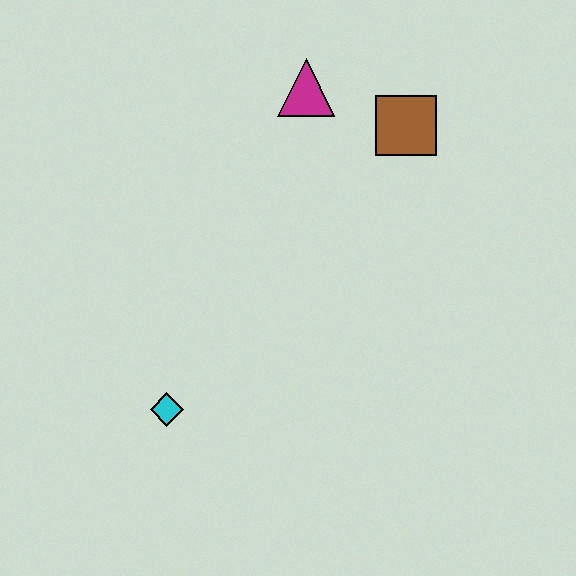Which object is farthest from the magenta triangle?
The cyan diamond is farthest from the magenta triangle.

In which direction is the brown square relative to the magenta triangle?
The brown square is to the right of the magenta triangle.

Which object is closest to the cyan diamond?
The magenta triangle is closest to the cyan diamond.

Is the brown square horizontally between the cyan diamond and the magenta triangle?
No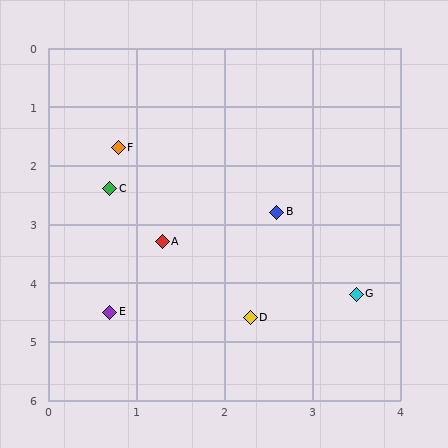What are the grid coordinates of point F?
Point F is at approximately (0.8, 1.7).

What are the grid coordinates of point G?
Point G is at approximately (3.5, 4.2).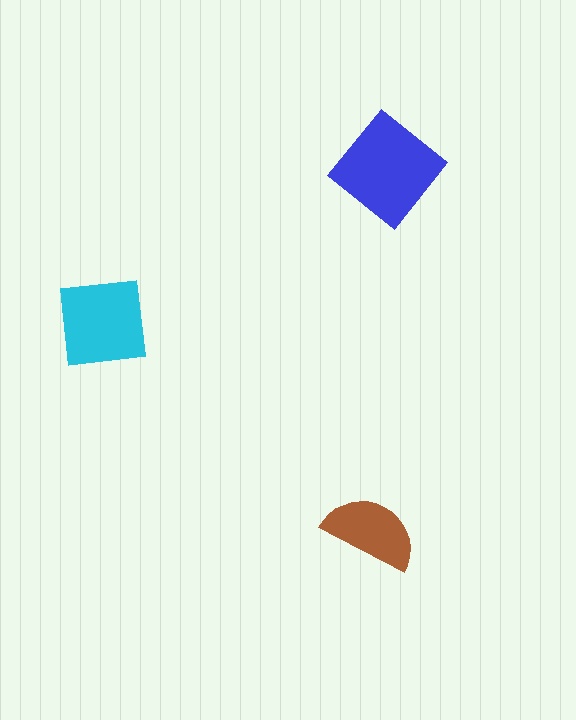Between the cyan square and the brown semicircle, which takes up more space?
The cyan square.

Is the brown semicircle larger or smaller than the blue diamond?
Smaller.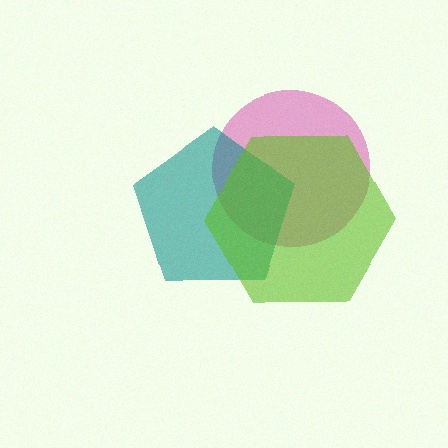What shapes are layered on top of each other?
The layered shapes are: a magenta circle, a teal pentagon, a lime hexagon.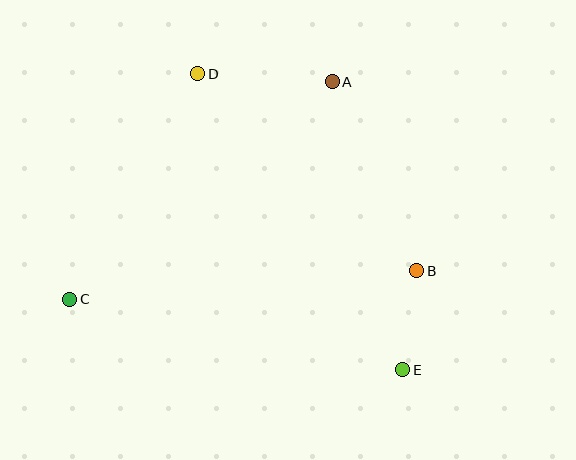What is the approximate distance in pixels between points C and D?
The distance between C and D is approximately 259 pixels.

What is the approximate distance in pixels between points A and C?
The distance between A and C is approximately 341 pixels.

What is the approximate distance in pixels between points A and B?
The distance between A and B is approximately 207 pixels.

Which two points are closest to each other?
Points B and E are closest to each other.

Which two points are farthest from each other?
Points D and E are farthest from each other.